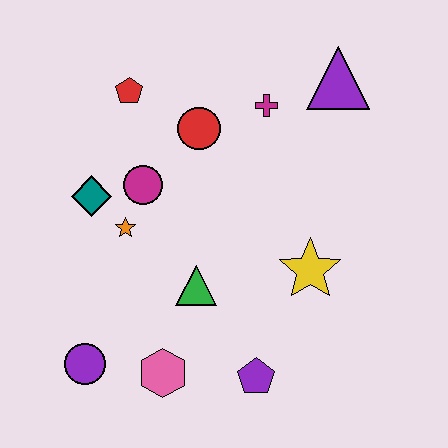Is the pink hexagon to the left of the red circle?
Yes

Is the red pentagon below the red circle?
No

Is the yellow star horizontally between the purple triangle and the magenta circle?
Yes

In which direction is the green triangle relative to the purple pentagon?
The green triangle is above the purple pentagon.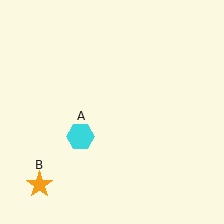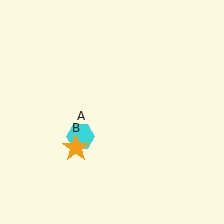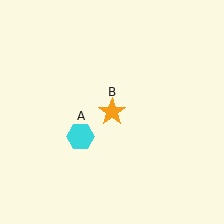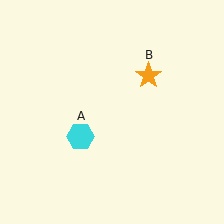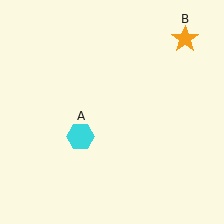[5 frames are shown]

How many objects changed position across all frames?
1 object changed position: orange star (object B).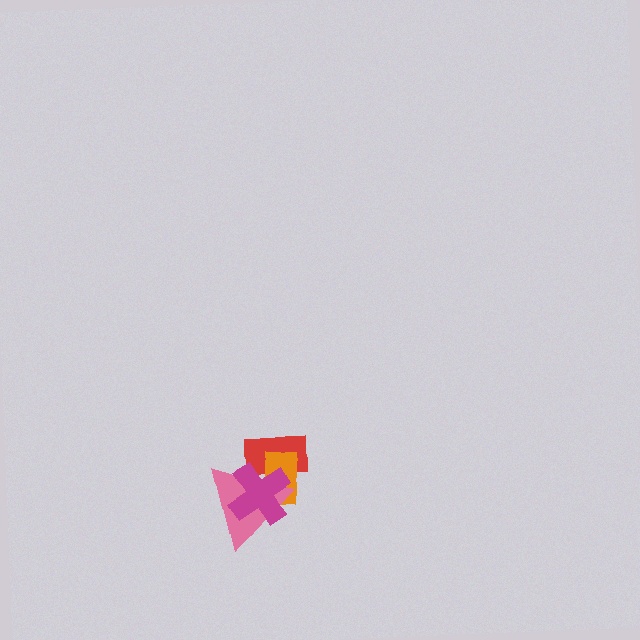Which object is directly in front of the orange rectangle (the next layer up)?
The pink triangle is directly in front of the orange rectangle.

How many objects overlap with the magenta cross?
3 objects overlap with the magenta cross.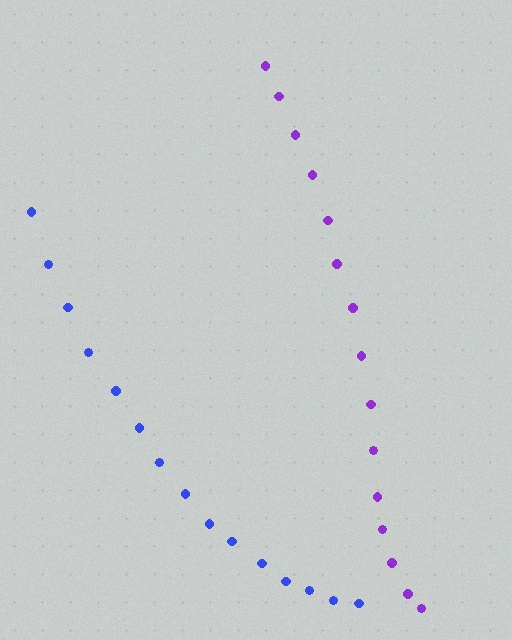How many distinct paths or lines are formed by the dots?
There are 2 distinct paths.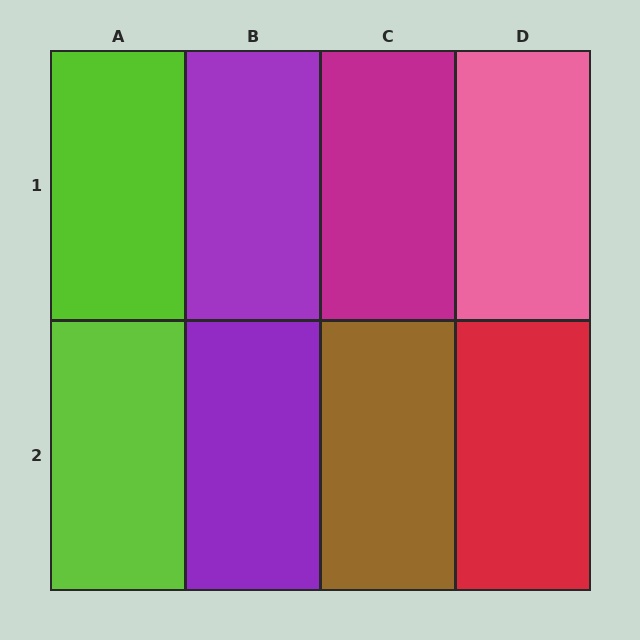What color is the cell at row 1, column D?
Pink.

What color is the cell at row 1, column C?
Magenta.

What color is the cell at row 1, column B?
Purple.